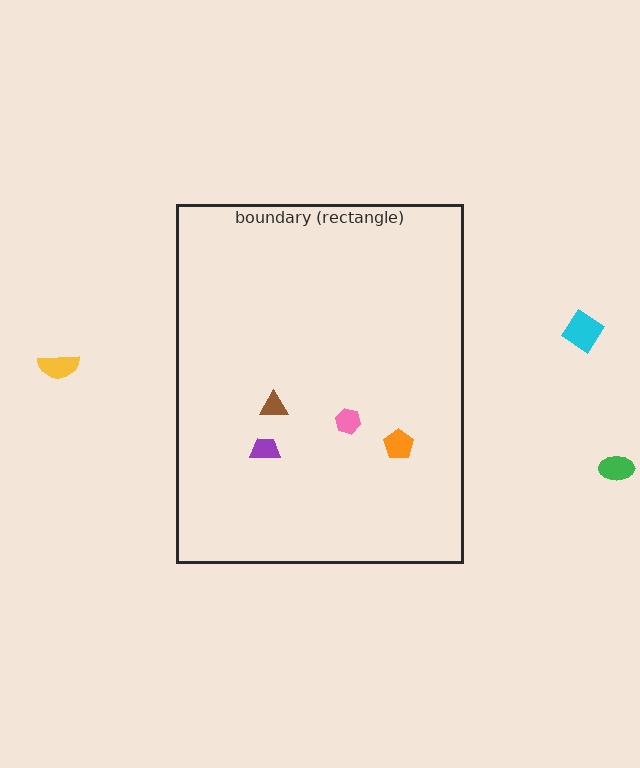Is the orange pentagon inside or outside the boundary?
Inside.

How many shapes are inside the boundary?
4 inside, 3 outside.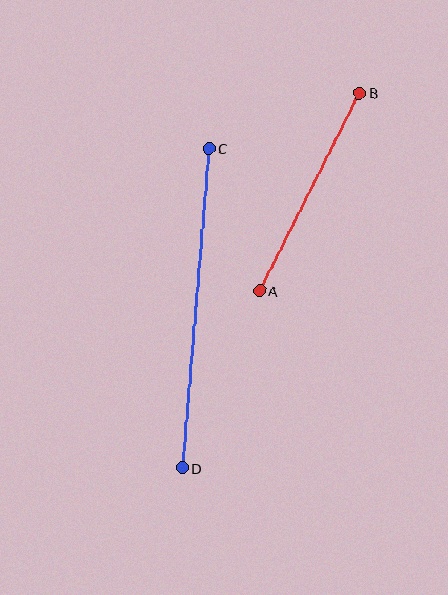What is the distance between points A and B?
The distance is approximately 222 pixels.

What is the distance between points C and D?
The distance is approximately 321 pixels.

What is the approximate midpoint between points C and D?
The midpoint is at approximately (196, 308) pixels.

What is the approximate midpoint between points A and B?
The midpoint is at approximately (310, 192) pixels.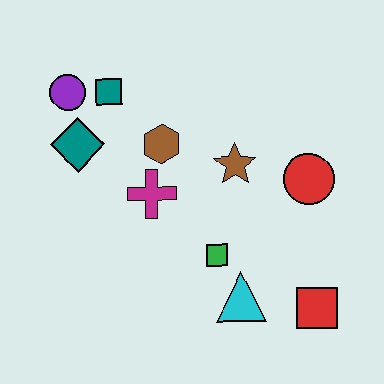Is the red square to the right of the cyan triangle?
Yes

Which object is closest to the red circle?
The brown star is closest to the red circle.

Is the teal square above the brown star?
Yes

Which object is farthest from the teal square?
The red square is farthest from the teal square.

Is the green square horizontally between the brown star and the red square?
No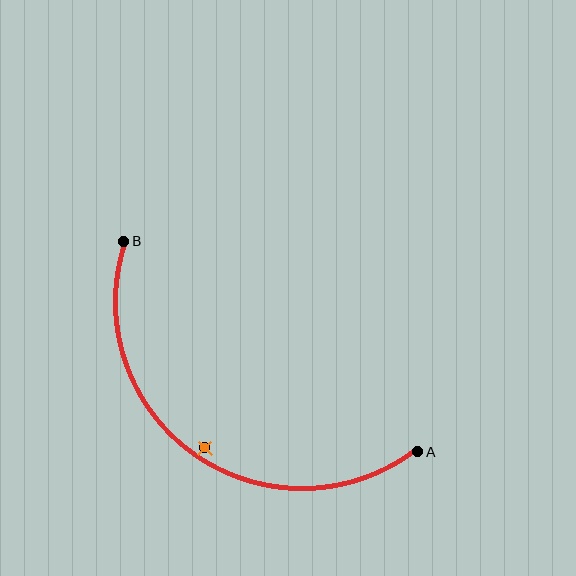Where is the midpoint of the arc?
The arc midpoint is the point on the curve farthest from the straight line joining A and B. It sits below and to the left of that line.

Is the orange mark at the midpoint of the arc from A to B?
No — the orange mark does not lie on the arc at all. It sits slightly inside the curve.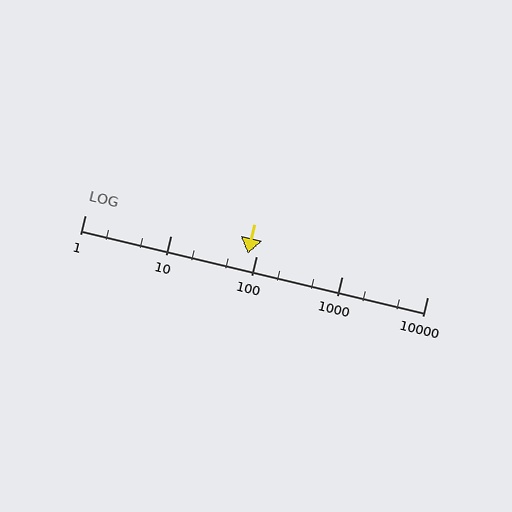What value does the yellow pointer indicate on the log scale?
The pointer indicates approximately 81.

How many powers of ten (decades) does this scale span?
The scale spans 4 decades, from 1 to 10000.